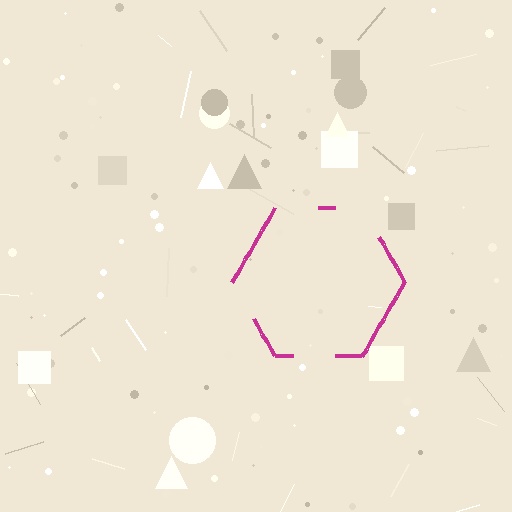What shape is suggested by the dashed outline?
The dashed outline suggests a hexagon.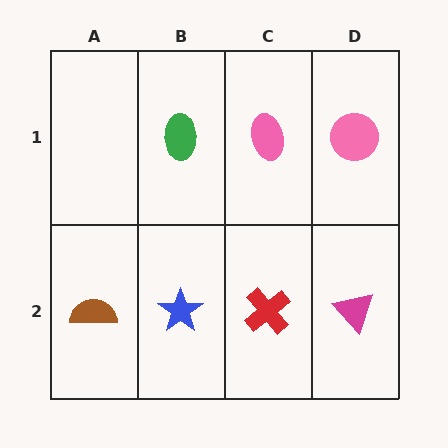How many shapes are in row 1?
3 shapes.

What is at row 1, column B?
A green ellipse.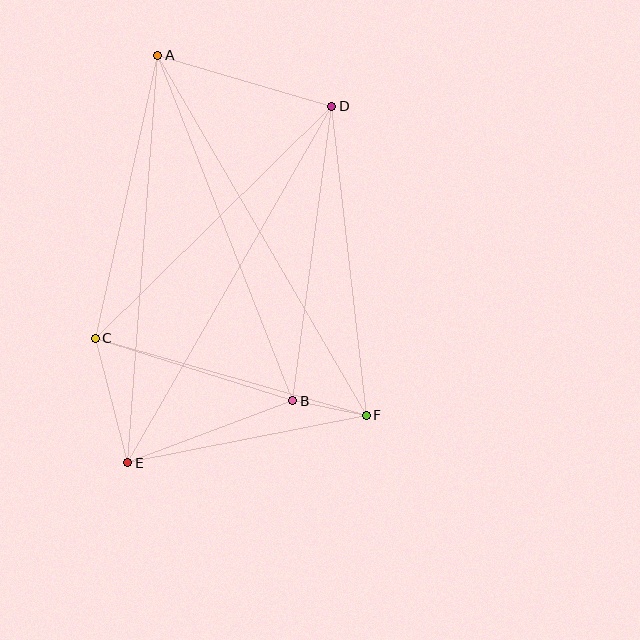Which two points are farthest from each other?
Points A and F are farthest from each other.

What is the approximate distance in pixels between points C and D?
The distance between C and D is approximately 331 pixels.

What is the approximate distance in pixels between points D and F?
The distance between D and F is approximately 311 pixels.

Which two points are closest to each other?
Points B and F are closest to each other.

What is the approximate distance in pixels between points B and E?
The distance between B and E is approximately 176 pixels.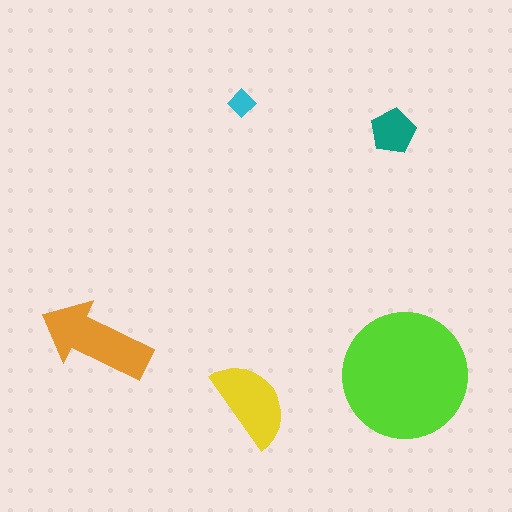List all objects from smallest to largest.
The cyan diamond, the teal pentagon, the yellow semicircle, the orange arrow, the lime circle.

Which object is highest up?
The cyan diamond is topmost.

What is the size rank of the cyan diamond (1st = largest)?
5th.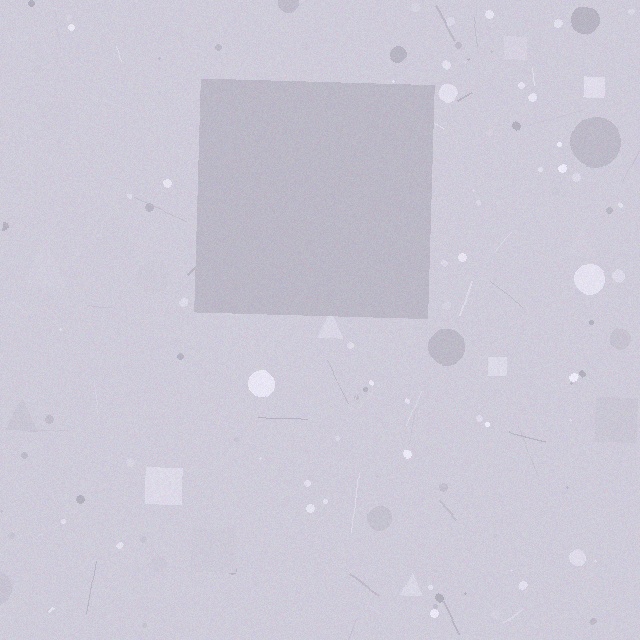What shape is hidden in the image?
A square is hidden in the image.